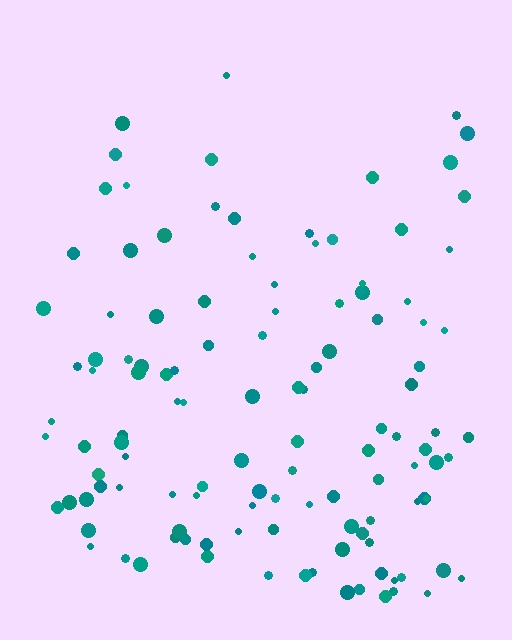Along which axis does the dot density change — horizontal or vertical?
Vertical.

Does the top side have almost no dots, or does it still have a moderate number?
Still a moderate number, just noticeably fewer than the bottom.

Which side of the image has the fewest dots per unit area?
The top.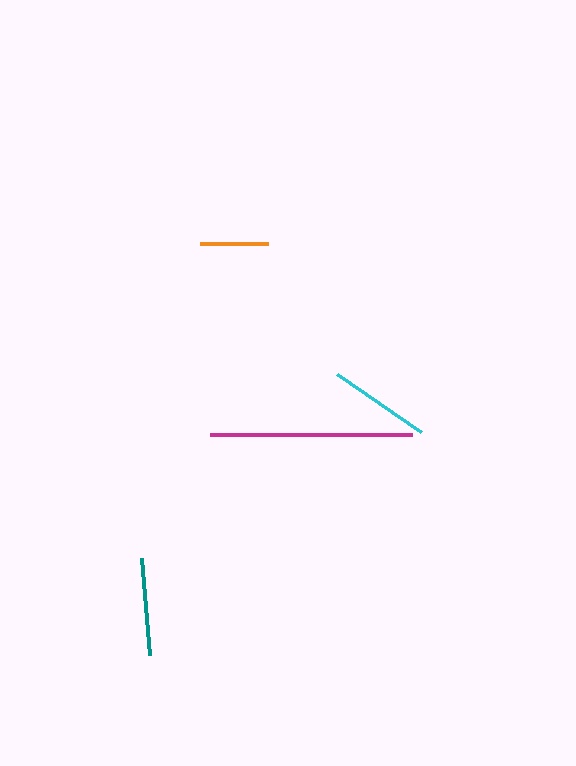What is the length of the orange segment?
The orange segment is approximately 68 pixels long.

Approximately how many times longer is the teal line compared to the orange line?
The teal line is approximately 1.4 times the length of the orange line.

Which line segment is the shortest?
The orange line is the shortest at approximately 68 pixels.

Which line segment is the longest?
The magenta line is the longest at approximately 202 pixels.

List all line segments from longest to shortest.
From longest to shortest: magenta, cyan, teal, orange.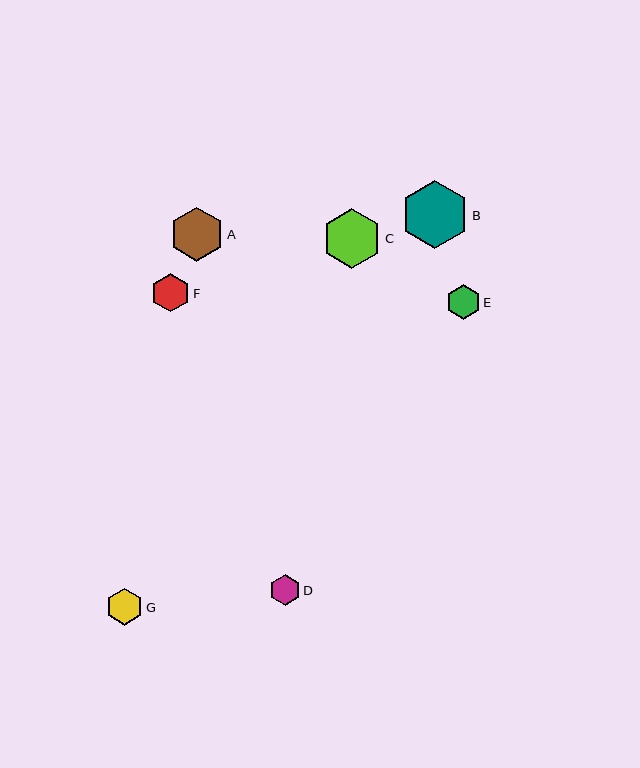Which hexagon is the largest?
Hexagon B is the largest with a size of approximately 68 pixels.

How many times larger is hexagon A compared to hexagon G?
Hexagon A is approximately 1.5 times the size of hexagon G.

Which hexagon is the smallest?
Hexagon D is the smallest with a size of approximately 31 pixels.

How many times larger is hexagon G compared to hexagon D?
Hexagon G is approximately 1.2 times the size of hexagon D.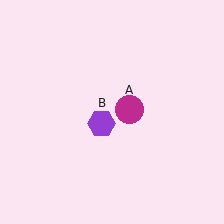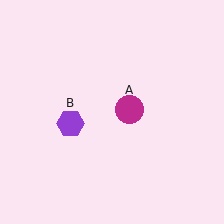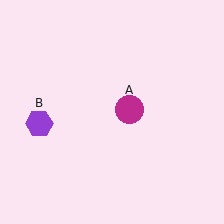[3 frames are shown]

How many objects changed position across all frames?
1 object changed position: purple hexagon (object B).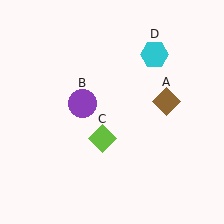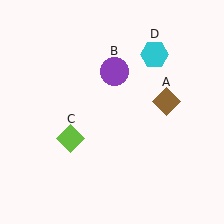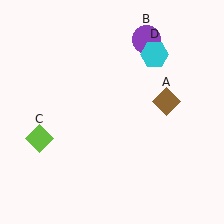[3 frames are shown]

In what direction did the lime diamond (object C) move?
The lime diamond (object C) moved left.